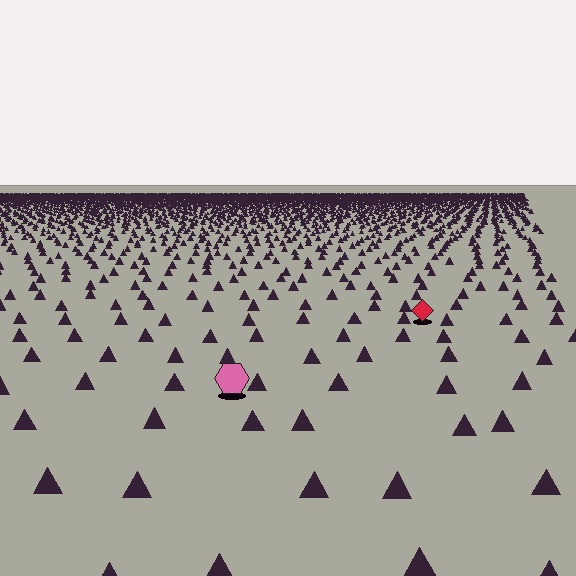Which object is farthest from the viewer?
The red diamond is farthest from the viewer. It appears smaller and the ground texture around it is denser.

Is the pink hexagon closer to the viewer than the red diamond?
Yes. The pink hexagon is closer — you can tell from the texture gradient: the ground texture is coarser near it.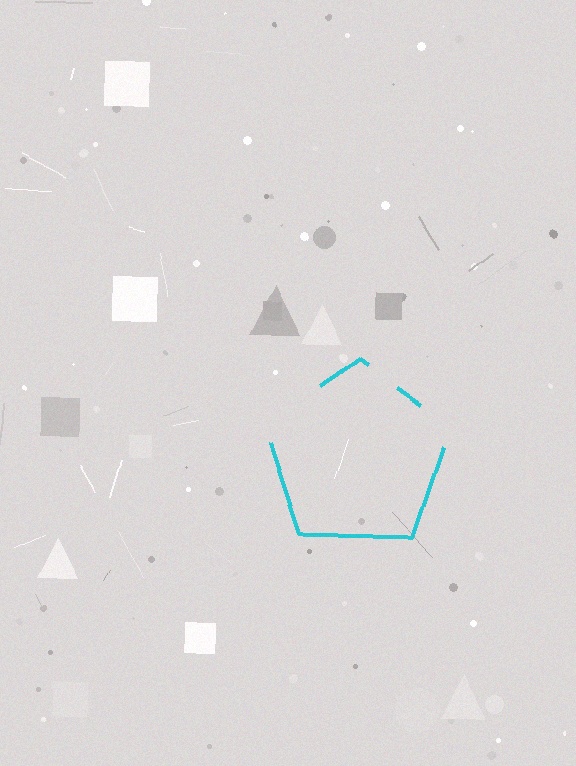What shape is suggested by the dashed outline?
The dashed outline suggests a pentagon.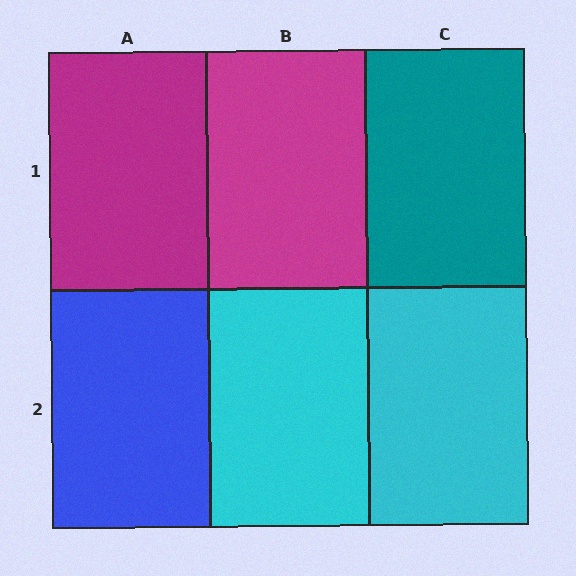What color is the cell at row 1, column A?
Magenta.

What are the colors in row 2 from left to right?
Blue, cyan, cyan.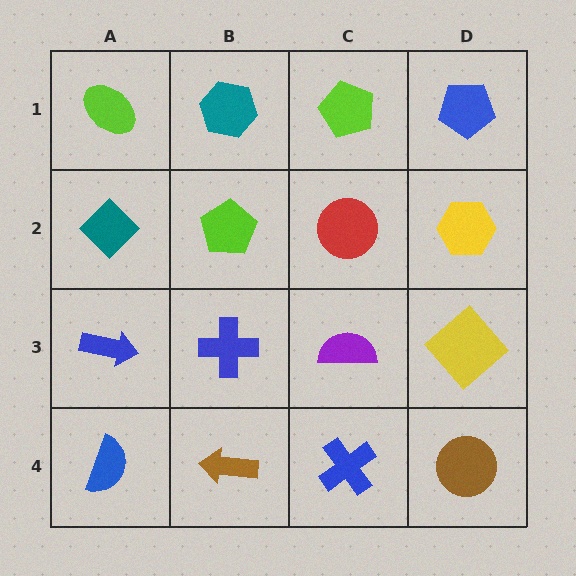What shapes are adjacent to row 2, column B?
A teal hexagon (row 1, column B), a blue cross (row 3, column B), a teal diamond (row 2, column A), a red circle (row 2, column C).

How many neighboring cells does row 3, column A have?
3.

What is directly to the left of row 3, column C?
A blue cross.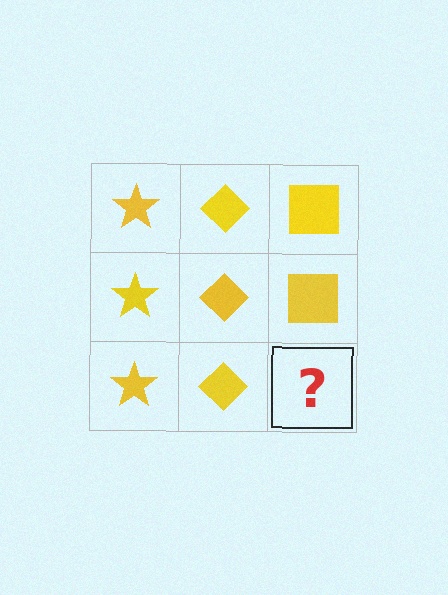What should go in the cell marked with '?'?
The missing cell should contain a yellow square.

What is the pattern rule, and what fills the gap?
The rule is that each column has a consistent shape. The gap should be filled with a yellow square.